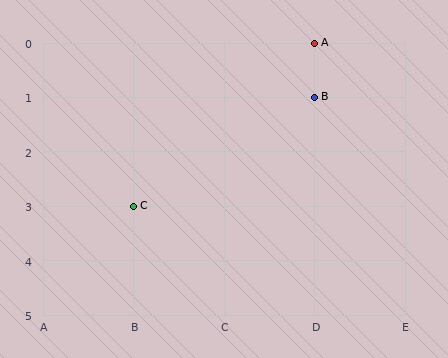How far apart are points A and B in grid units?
Points A and B are 1 row apart.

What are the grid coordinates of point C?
Point C is at grid coordinates (B, 3).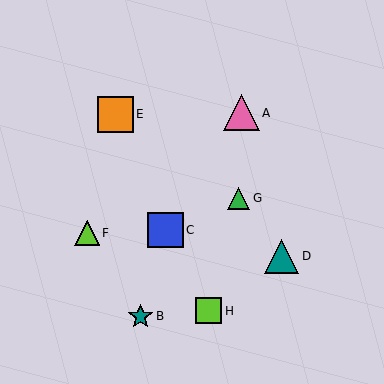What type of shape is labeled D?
Shape D is a teal triangle.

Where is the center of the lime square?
The center of the lime square is at (209, 311).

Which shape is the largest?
The pink triangle (labeled A) is the largest.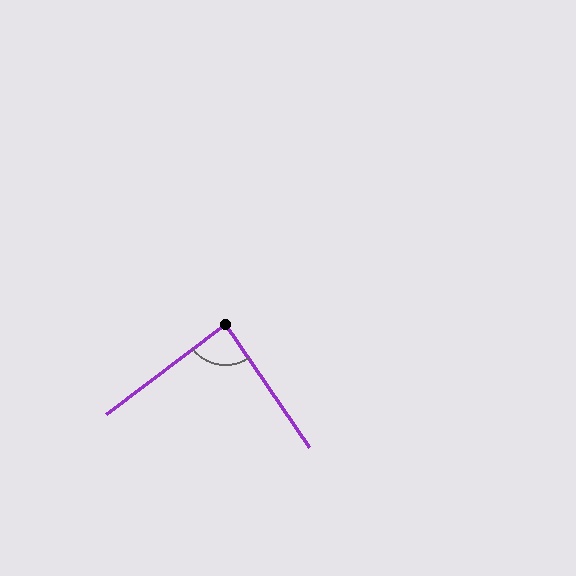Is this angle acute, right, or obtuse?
It is approximately a right angle.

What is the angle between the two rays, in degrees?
Approximately 87 degrees.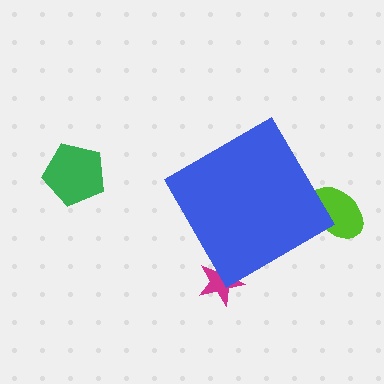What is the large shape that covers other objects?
A blue diamond.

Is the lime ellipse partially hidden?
Yes, the lime ellipse is partially hidden behind the blue diamond.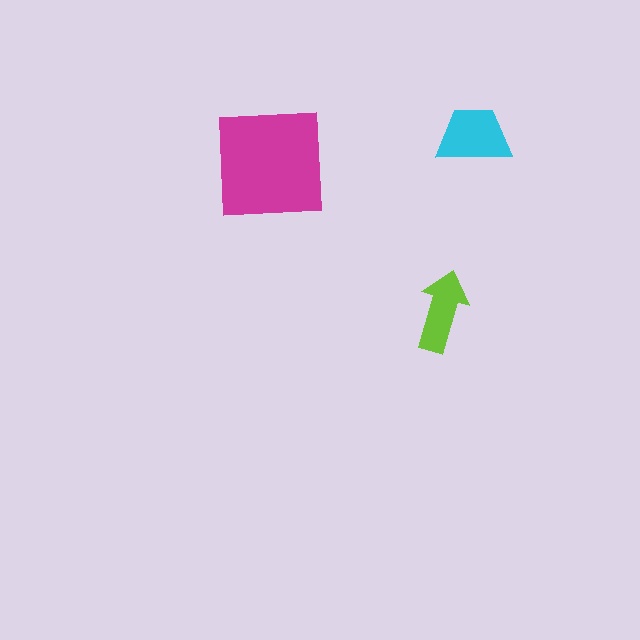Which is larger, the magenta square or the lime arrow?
The magenta square.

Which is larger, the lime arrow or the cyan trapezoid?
The cyan trapezoid.